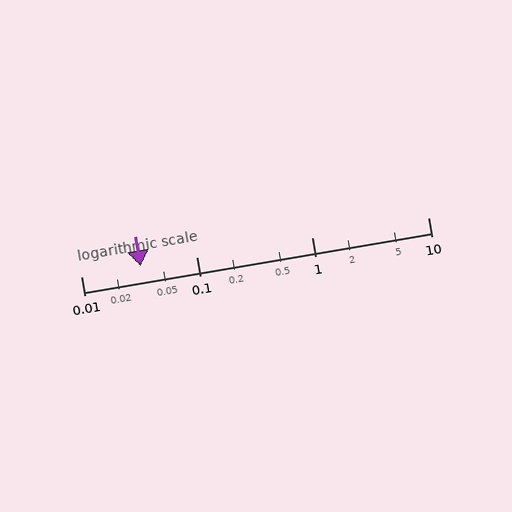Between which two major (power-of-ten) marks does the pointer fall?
The pointer is between 0.01 and 0.1.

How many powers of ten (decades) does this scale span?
The scale spans 3 decades, from 0.01 to 10.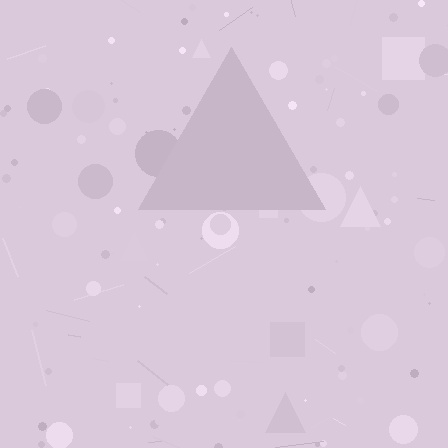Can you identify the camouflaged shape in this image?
The camouflaged shape is a triangle.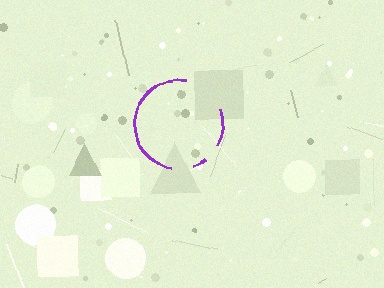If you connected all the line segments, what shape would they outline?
They would outline a circle.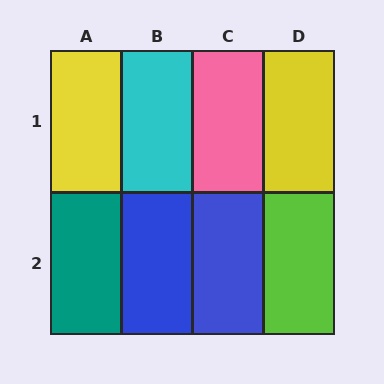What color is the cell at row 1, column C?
Pink.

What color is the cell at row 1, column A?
Yellow.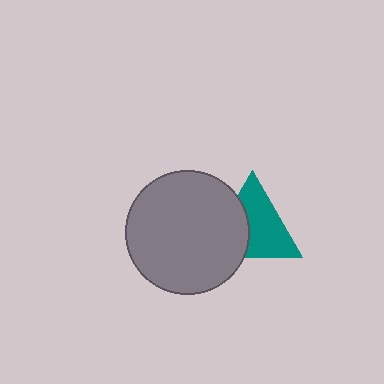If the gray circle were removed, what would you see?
You would see the complete teal triangle.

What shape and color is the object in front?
The object in front is a gray circle.